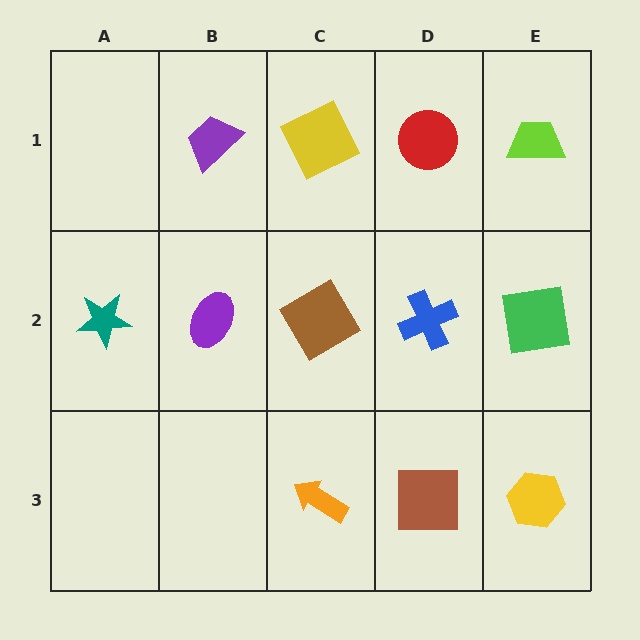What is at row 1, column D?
A red circle.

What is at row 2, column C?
A brown diamond.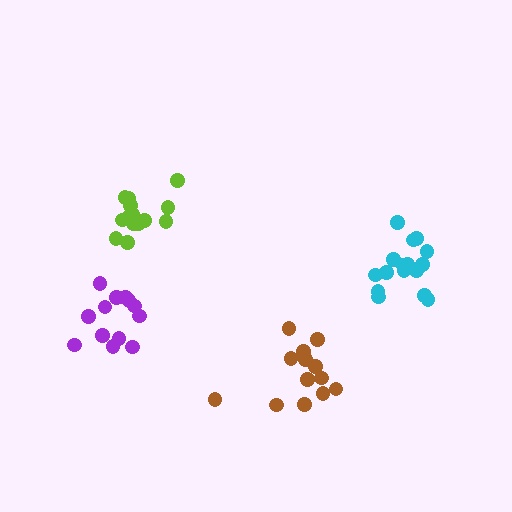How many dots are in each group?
Group 1: 13 dots, Group 2: 13 dots, Group 3: 16 dots, Group 4: 14 dots (56 total).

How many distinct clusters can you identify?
There are 4 distinct clusters.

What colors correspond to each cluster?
The clusters are colored: purple, brown, cyan, lime.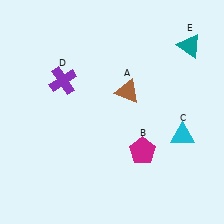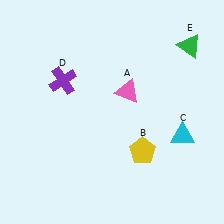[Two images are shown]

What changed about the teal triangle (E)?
In Image 1, E is teal. In Image 2, it changed to green.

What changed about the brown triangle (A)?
In Image 1, A is brown. In Image 2, it changed to pink.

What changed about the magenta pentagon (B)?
In Image 1, B is magenta. In Image 2, it changed to yellow.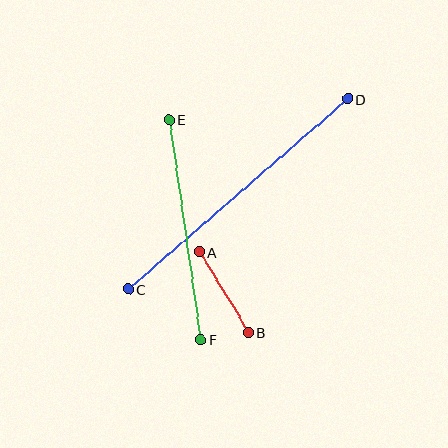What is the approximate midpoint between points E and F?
The midpoint is at approximately (185, 230) pixels.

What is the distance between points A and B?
The distance is approximately 94 pixels.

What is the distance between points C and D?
The distance is approximately 290 pixels.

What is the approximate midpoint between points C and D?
The midpoint is at approximately (238, 194) pixels.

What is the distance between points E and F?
The distance is approximately 222 pixels.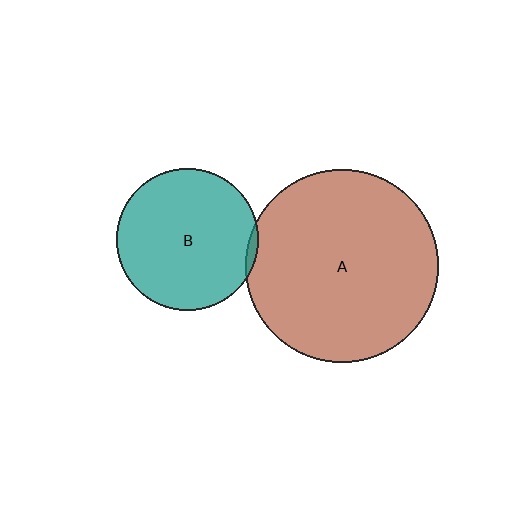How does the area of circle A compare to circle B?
Approximately 1.8 times.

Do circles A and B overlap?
Yes.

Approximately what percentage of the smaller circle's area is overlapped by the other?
Approximately 5%.